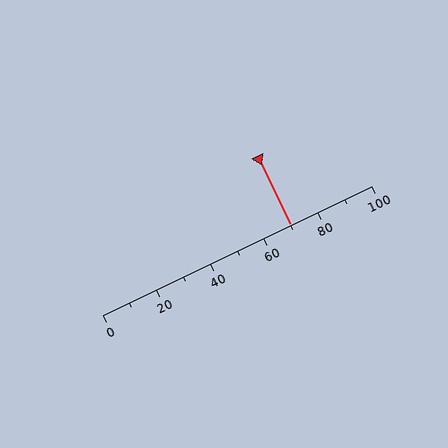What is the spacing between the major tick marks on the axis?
The major ticks are spaced 20 apart.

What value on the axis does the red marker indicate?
The marker indicates approximately 70.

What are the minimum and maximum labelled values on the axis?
The axis runs from 0 to 100.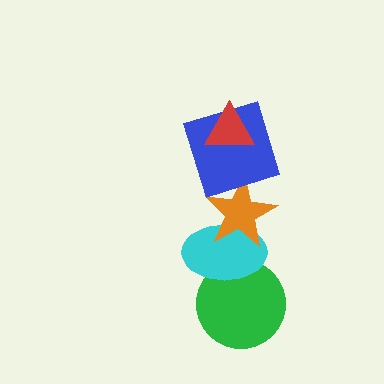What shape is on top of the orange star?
The blue square is on top of the orange star.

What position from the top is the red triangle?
The red triangle is 1st from the top.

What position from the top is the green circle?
The green circle is 5th from the top.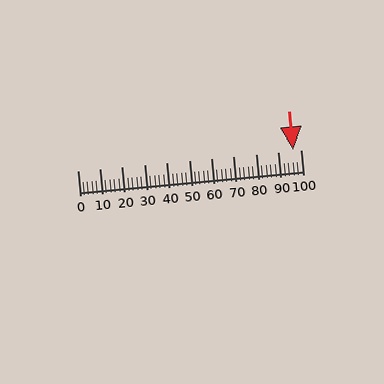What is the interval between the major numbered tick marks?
The major tick marks are spaced 10 units apart.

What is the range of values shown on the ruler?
The ruler shows values from 0 to 100.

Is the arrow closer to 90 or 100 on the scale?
The arrow is closer to 100.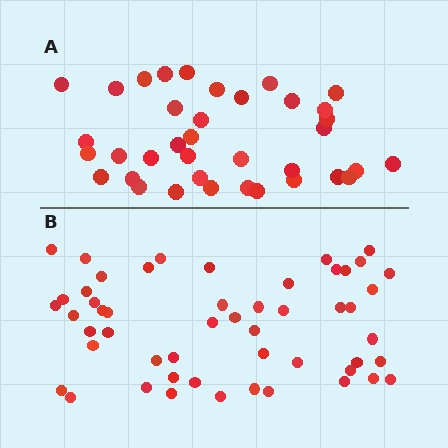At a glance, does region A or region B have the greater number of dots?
Region B (the bottom region) has more dots.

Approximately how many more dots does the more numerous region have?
Region B has approximately 15 more dots than region A.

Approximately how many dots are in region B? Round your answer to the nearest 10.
About 50 dots. (The exact count is 52, which rounds to 50.)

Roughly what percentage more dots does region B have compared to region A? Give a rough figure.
About 40% more.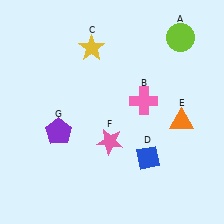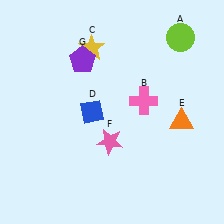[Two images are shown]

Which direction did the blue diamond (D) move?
The blue diamond (D) moved left.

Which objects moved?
The objects that moved are: the blue diamond (D), the purple pentagon (G).